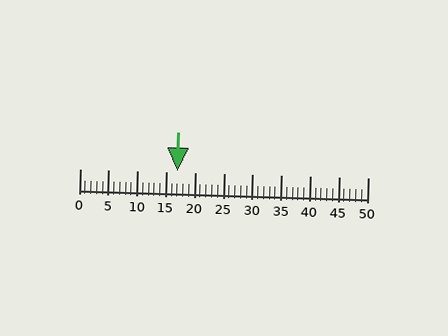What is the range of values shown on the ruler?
The ruler shows values from 0 to 50.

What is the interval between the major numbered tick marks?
The major tick marks are spaced 5 units apart.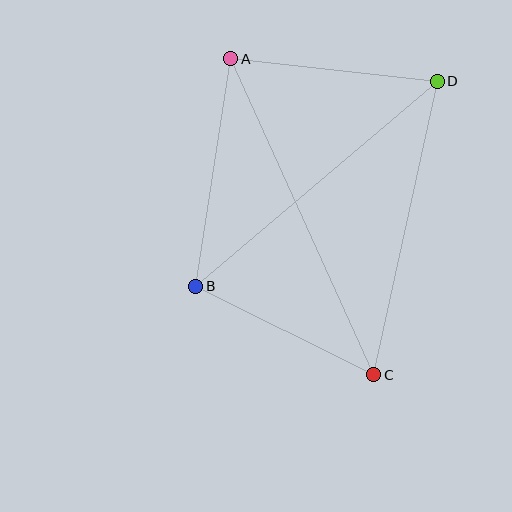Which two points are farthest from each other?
Points A and C are farthest from each other.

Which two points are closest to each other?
Points B and C are closest to each other.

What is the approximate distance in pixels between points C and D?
The distance between C and D is approximately 301 pixels.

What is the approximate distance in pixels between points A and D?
The distance between A and D is approximately 208 pixels.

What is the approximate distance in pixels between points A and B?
The distance between A and B is approximately 230 pixels.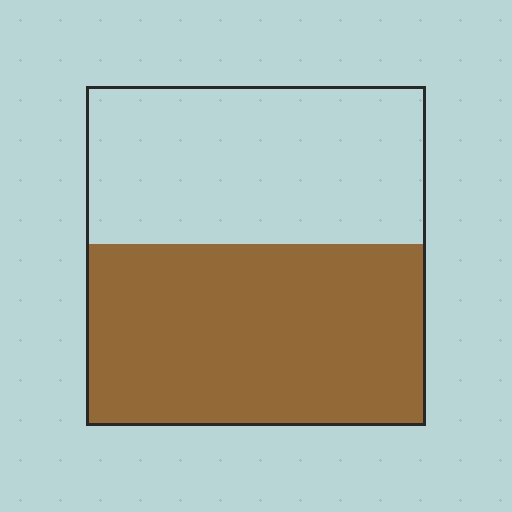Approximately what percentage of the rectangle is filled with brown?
Approximately 55%.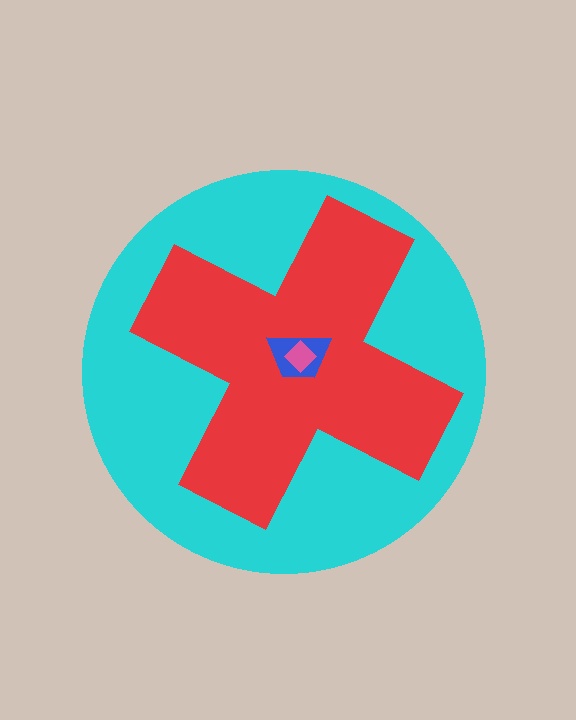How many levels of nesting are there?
4.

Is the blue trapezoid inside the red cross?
Yes.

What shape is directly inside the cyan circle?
The red cross.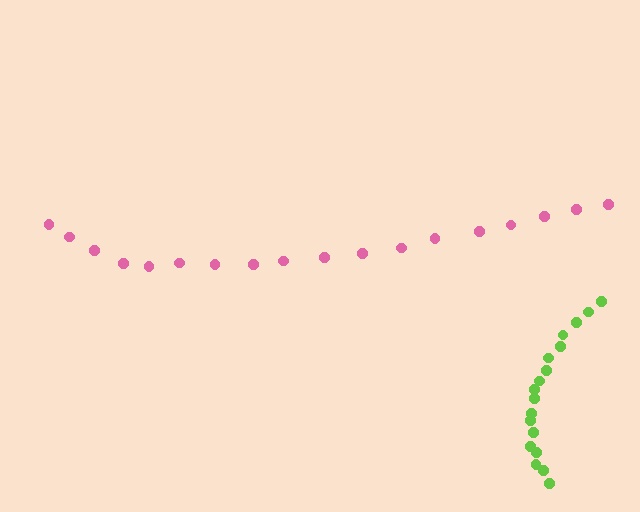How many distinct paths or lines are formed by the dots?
There are 2 distinct paths.